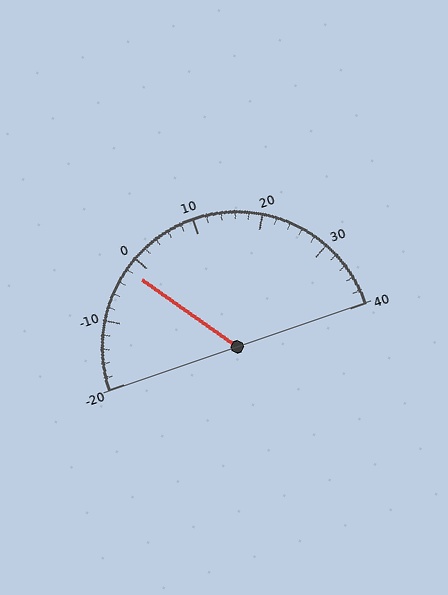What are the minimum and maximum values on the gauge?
The gauge ranges from -20 to 40.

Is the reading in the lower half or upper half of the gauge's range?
The reading is in the lower half of the range (-20 to 40).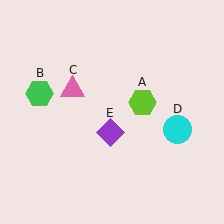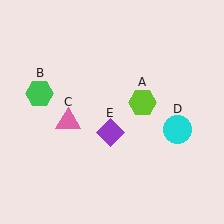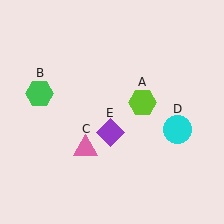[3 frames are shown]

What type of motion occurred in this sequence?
The pink triangle (object C) rotated counterclockwise around the center of the scene.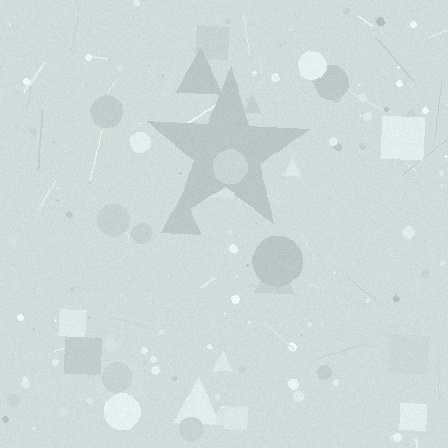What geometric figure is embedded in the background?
A star is embedded in the background.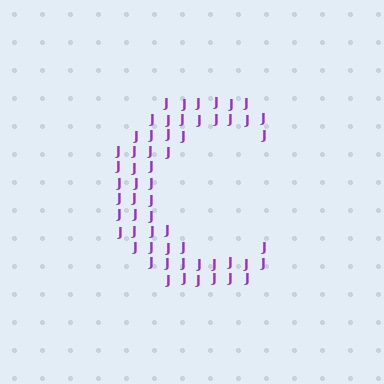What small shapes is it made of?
It is made of small letter J's.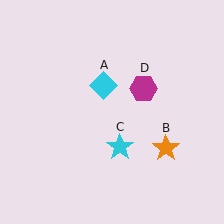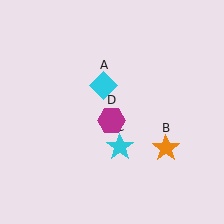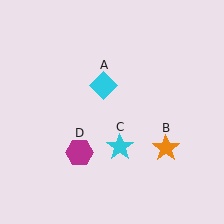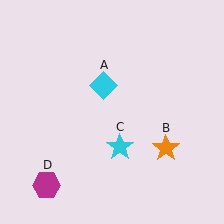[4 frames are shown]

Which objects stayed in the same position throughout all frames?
Cyan diamond (object A) and orange star (object B) and cyan star (object C) remained stationary.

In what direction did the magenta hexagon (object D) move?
The magenta hexagon (object D) moved down and to the left.